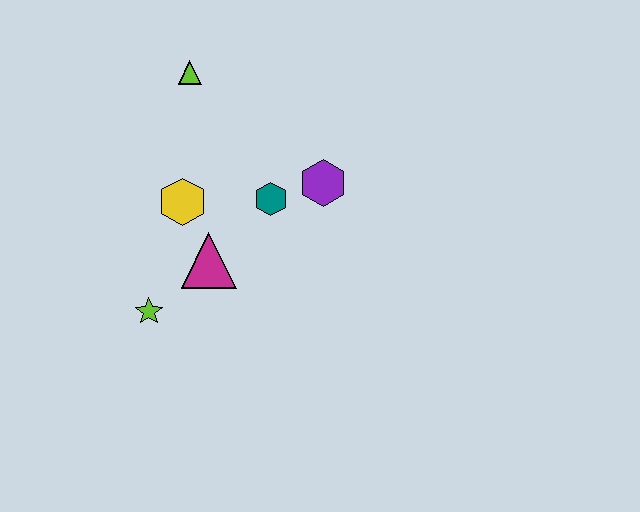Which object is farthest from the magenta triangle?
The lime triangle is farthest from the magenta triangle.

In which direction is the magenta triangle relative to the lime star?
The magenta triangle is to the right of the lime star.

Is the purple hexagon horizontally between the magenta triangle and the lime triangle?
No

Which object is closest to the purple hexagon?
The teal hexagon is closest to the purple hexagon.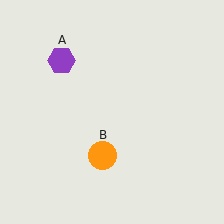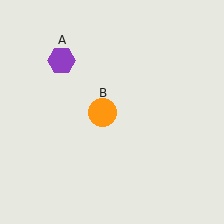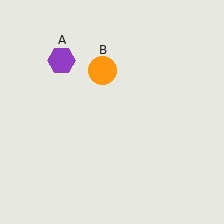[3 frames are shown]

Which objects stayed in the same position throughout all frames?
Purple hexagon (object A) remained stationary.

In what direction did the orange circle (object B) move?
The orange circle (object B) moved up.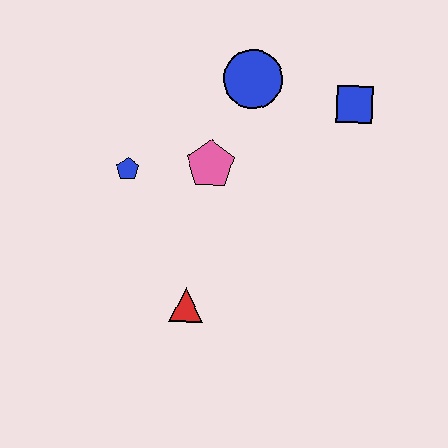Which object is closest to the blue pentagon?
The pink pentagon is closest to the blue pentagon.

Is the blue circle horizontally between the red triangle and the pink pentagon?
No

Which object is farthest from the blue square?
The red triangle is farthest from the blue square.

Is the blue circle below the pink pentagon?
No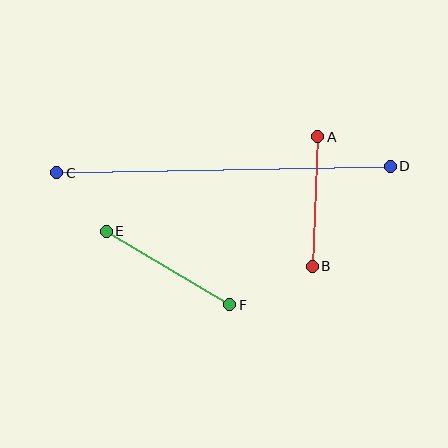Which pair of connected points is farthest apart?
Points C and D are farthest apart.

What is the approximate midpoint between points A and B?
The midpoint is at approximately (315, 202) pixels.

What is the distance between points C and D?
The distance is approximately 334 pixels.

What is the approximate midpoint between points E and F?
The midpoint is at approximately (168, 268) pixels.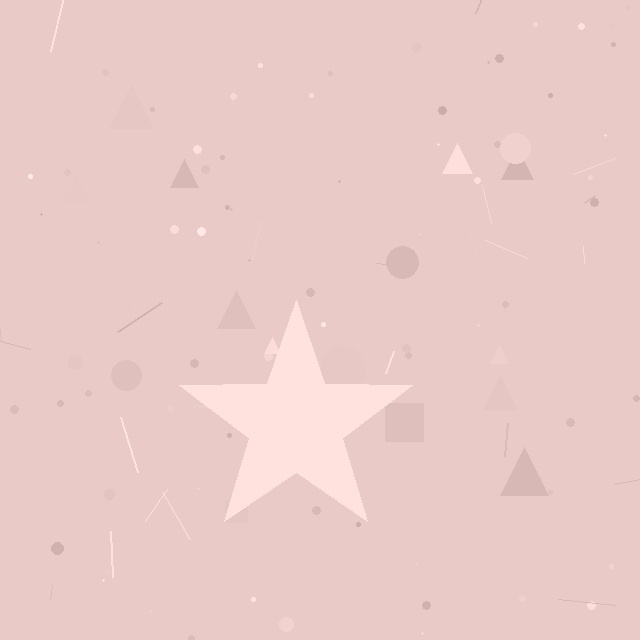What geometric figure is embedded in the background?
A star is embedded in the background.